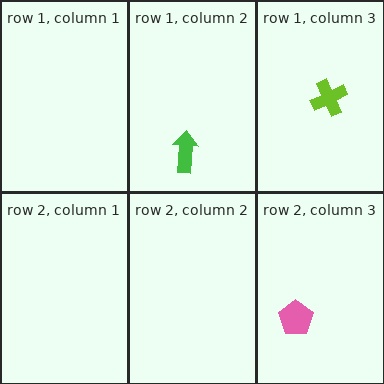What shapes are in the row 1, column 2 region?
The green arrow.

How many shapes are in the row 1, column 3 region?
1.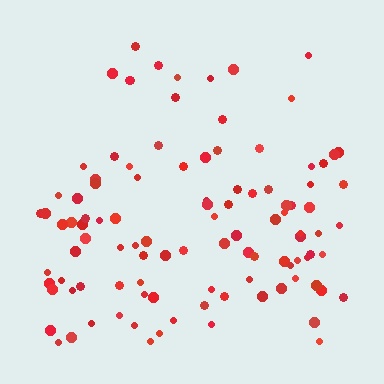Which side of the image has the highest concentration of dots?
The bottom.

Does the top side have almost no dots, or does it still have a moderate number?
Still a moderate number, just noticeably fewer than the bottom.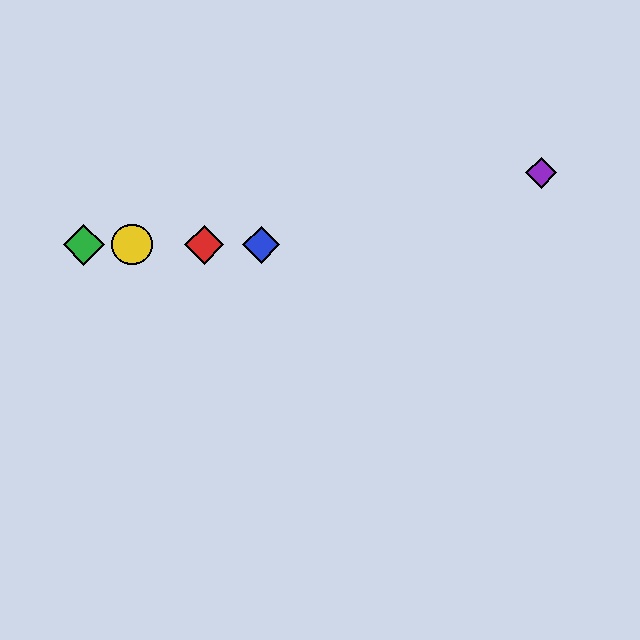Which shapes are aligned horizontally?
The red diamond, the blue diamond, the green diamond, the yellow circle are aligned horizontally.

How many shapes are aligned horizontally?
4 shapes (the red diamond, the blue diamond, the green diamond, the yellow circle) are aligned horizontally.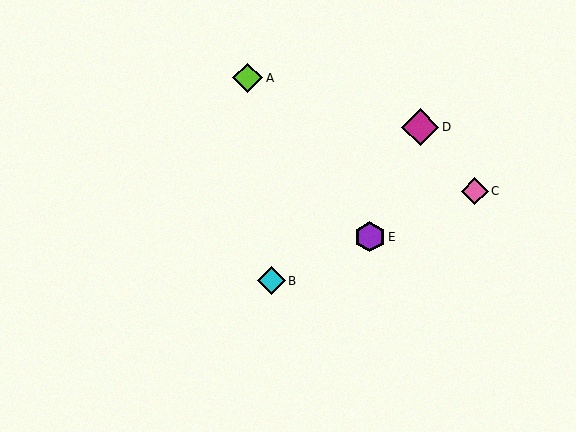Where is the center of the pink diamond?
The center of the pink diamond is at (475, 191).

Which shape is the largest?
The magenta diamond (labeled D) is the largest.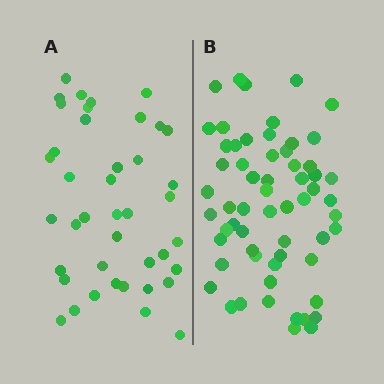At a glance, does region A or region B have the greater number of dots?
Region B (the right region) has more dots.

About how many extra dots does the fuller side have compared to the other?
Region B has approximately 20 more dots than region A.